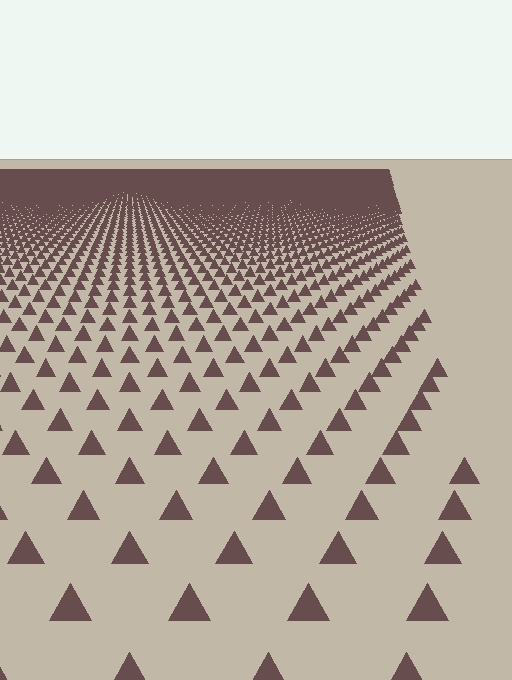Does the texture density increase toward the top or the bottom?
Density increases toward the top.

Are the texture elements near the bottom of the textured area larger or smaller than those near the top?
Larger. Near the bottom, elements are closer to the viewer and appear at a bigger on-screen size.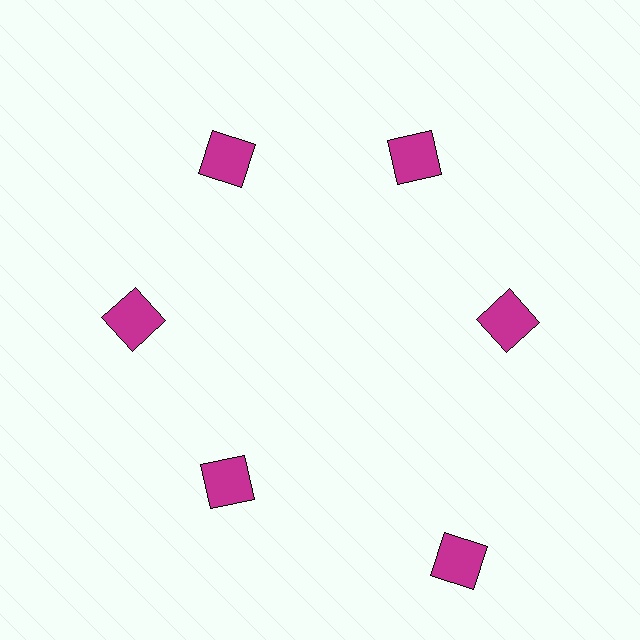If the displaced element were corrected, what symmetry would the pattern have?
It would have 6-fold rotational symmetry — the pattern would map onto itself every 60 degrees.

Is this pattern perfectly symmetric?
No. The 6 magenta squares are arranged in a ring, but one element near the 5 o'clock position is pushed outward from the center, breaking the 6-fold rotational symmetry.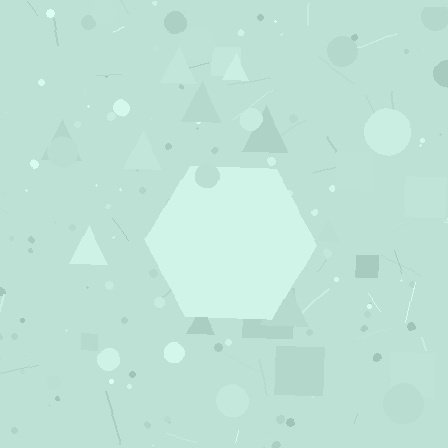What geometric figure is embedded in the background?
A hexagon is embedded in the background.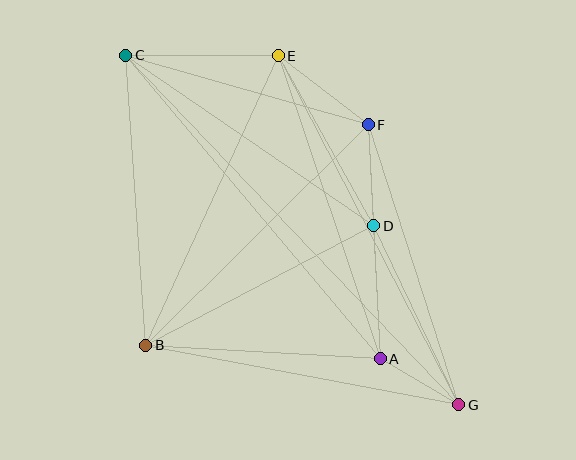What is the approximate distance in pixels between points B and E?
The distance between B and E is approximately 318 pixels.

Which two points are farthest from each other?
Points C and G are farthest from each other.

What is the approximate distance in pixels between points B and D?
The distance between B and D is approximately 257 pixels.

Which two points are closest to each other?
Points A and G are closest to each other.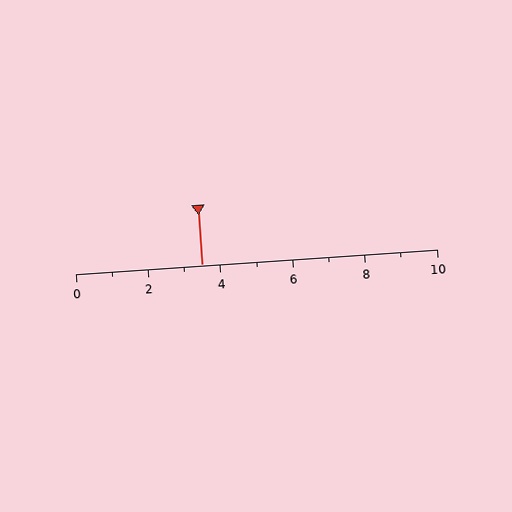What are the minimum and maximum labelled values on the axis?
The axis runs from 0 to 10.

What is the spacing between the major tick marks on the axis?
The major ticks are spaced 2 apart.